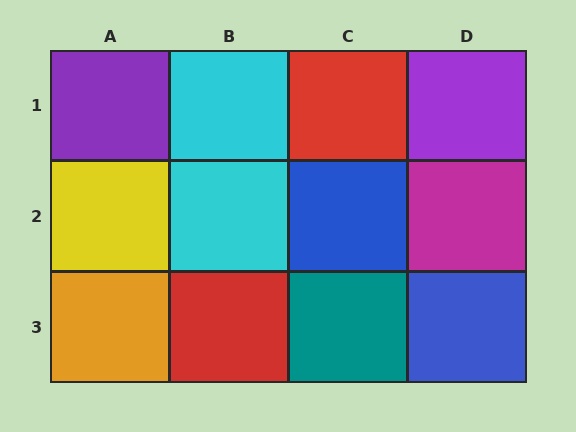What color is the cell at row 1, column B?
Cyan.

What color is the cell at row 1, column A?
Purple.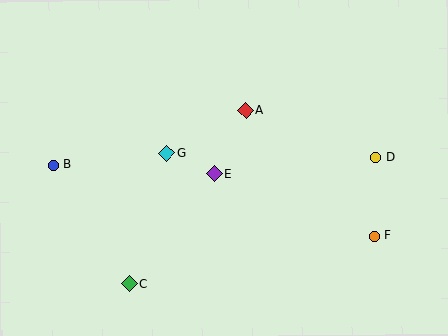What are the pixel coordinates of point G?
Point G is at (167, 153).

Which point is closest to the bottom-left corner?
Point C is closest to the bottom-left corner.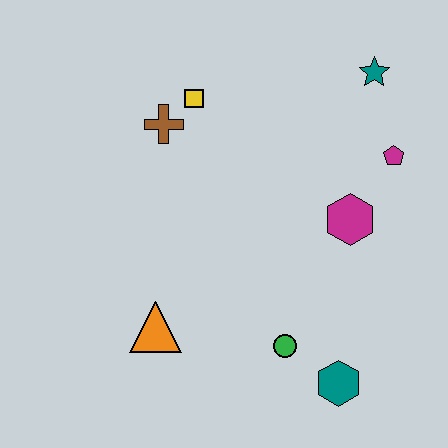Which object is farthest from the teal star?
The orange triangle is farthest from the teal star.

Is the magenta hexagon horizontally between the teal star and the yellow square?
Yes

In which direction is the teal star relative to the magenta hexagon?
The teal star is above the magenta hexagon.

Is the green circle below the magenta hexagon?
Yes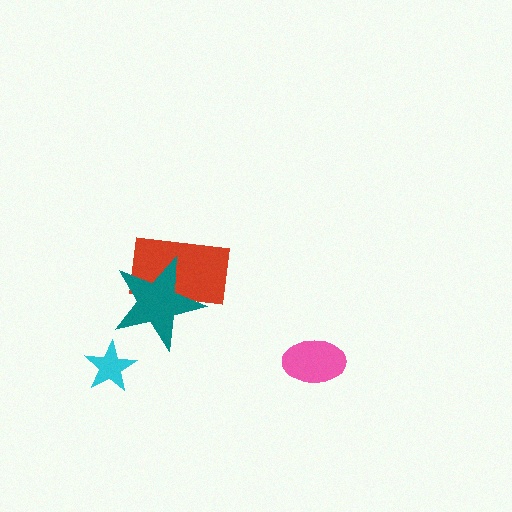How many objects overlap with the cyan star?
0 objects overlap with the cyan star.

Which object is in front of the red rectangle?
The teal star is in front of the red rectangle.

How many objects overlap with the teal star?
1 object overlaps with the teal star.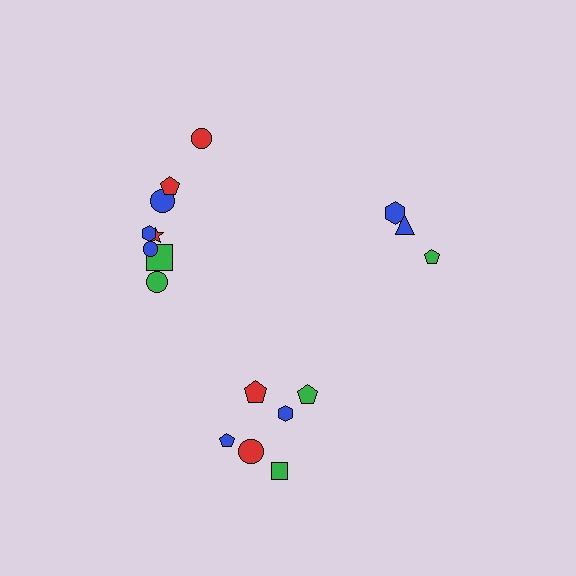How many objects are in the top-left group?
There are 8 objects.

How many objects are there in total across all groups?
There are 17 objects.